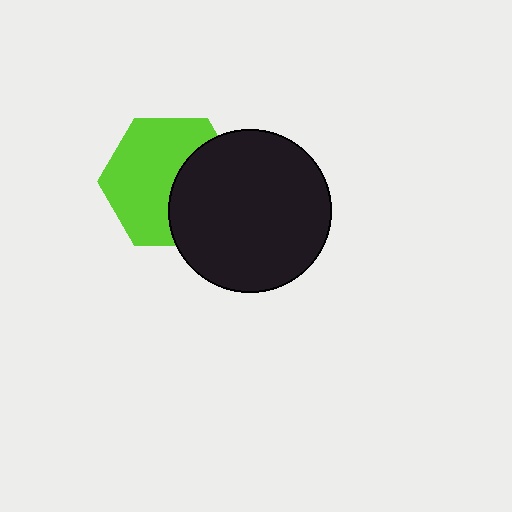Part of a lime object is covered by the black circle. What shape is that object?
It is a hexagon.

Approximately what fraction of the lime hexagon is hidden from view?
Roughly 39% of the lime hexagon is hidden behind the black circle.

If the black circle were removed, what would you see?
You would see the complete lime hexagon.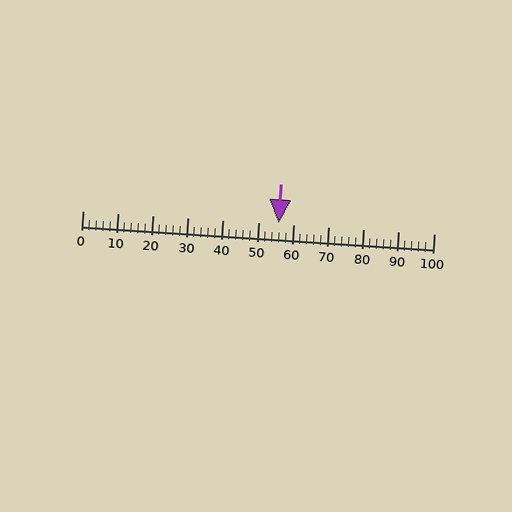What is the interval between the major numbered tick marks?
The major tick marks are spaced 10 units apart.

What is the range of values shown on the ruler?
The ruler shows values from 0 to 100.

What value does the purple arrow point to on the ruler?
The purple arrow points to approximately 56.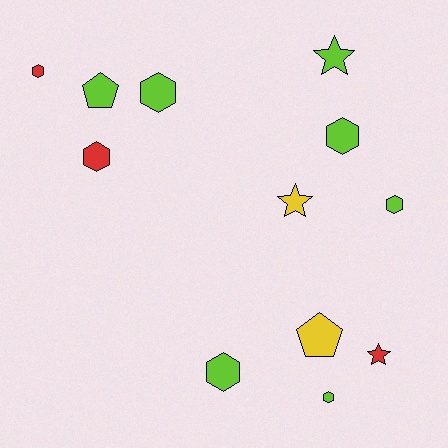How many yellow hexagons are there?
There are no yellow hexagons.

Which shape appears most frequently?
Hexagon, with 7 objects.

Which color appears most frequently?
Lime, with 7 objects.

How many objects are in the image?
There are 12 objects.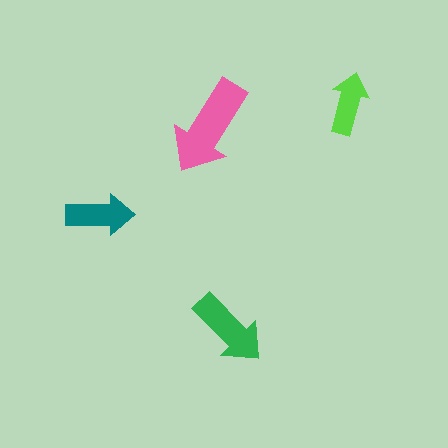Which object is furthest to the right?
The lime arrow is rightmost.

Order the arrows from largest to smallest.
the pink one, the green one, the teal one, the lime one.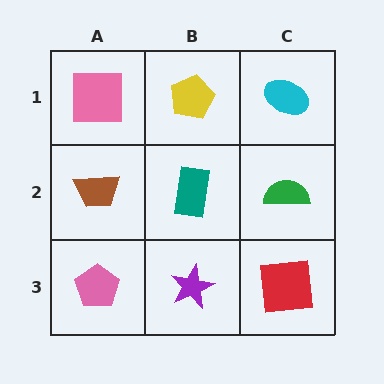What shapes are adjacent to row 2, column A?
A pink square (row 1, column A), a pink pentagon (row 3, column A), a teal rectangle (row 2, column B).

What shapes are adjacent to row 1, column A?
A brown trapezoid (row 2, column A), a yellow pentagon (row 1, column B).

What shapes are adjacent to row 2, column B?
A yellow pentagon (row 1, column B), a purple star (row 3, column B), a brown trapezoid (row 2, column A), a green semicircle (row 2, column C).